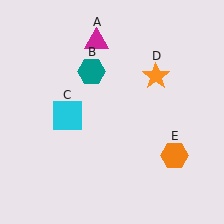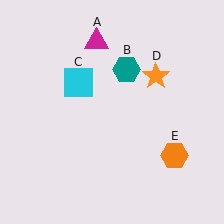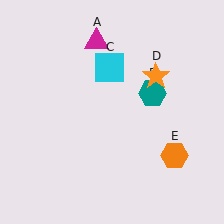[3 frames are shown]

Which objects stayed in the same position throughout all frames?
Magenta triangle (object A) and orange star (object D) and orange hexagon (object E) remained stationary.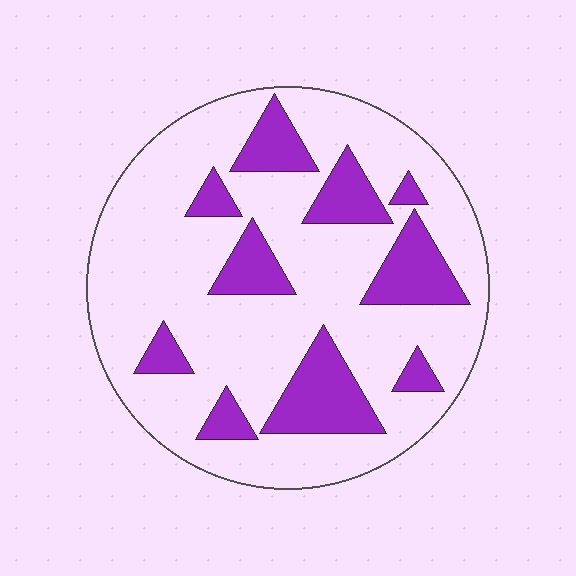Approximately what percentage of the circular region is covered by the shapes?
Approximately 25%.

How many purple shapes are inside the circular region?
10.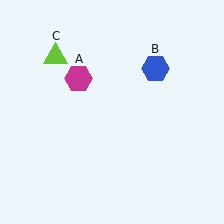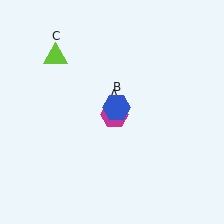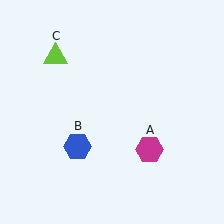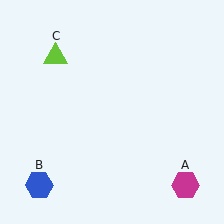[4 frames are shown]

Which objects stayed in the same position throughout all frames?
Lime triangle (object C) remained stationary.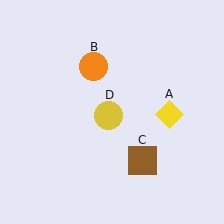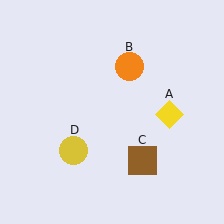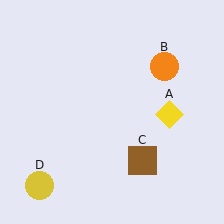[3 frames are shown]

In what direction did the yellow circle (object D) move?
The yellow circle (object D) moved down and to the left.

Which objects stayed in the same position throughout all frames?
Yellow diamond (object A) and brown square (object C) remained stationary.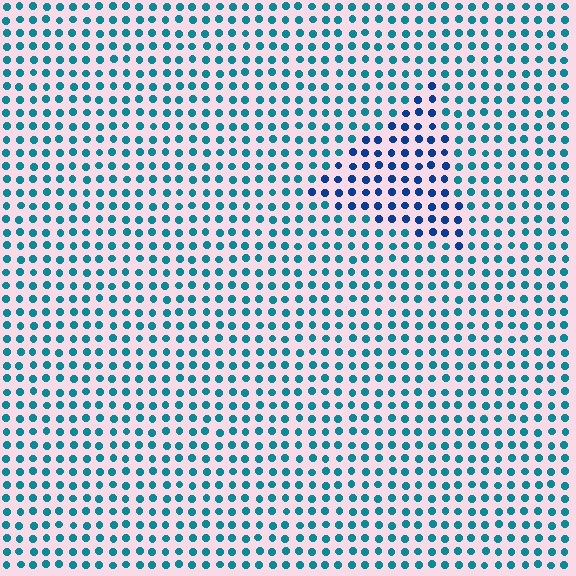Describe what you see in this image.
The image is filled with small teal elements in a uniform arrangement. A triangle-shaped region is visible where the elements are tinted to a slightly different hue, forming a subtle color boundary.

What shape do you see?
I see a triangle.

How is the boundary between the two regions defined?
The boundary is defined purely by a slight shift in hue (about 33 degrees). Spacing, size, and orientation are identical on both sides.